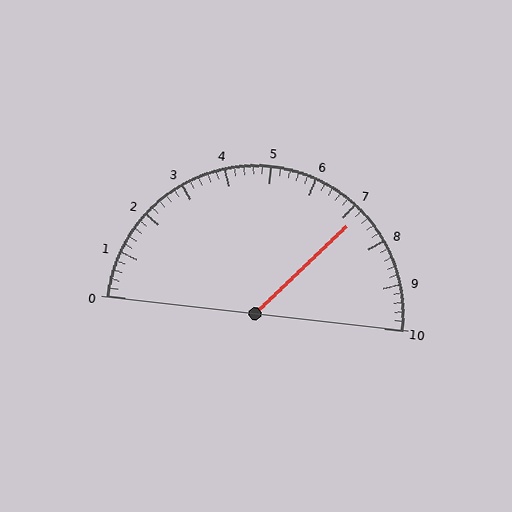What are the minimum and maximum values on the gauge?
The gauge ranges from 0 to 10.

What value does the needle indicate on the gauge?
The needle indicates approximately 7.2.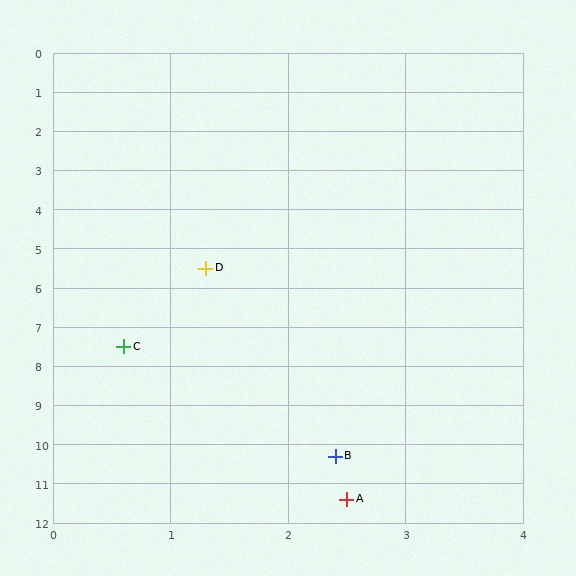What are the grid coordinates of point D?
Point D is at approximately (1.3, 5.5).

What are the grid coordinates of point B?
Point B is at approximately (2.4, 10.3).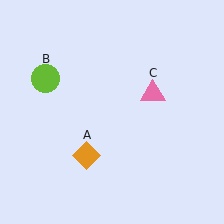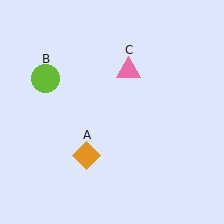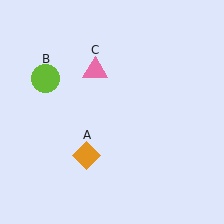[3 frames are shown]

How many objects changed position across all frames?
1 object changed position: pink triangle (object C).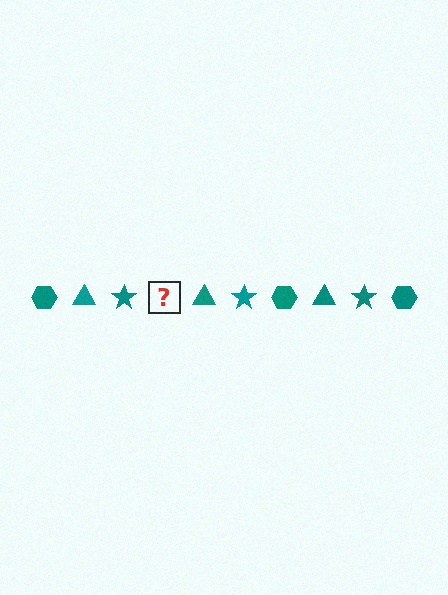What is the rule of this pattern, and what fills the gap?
The rule is that the pattern cycles through hexagon, triangle, star shapes in teal. The gap should be filled with a teal hexagon.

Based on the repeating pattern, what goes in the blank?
The blank should be a teal hexagon.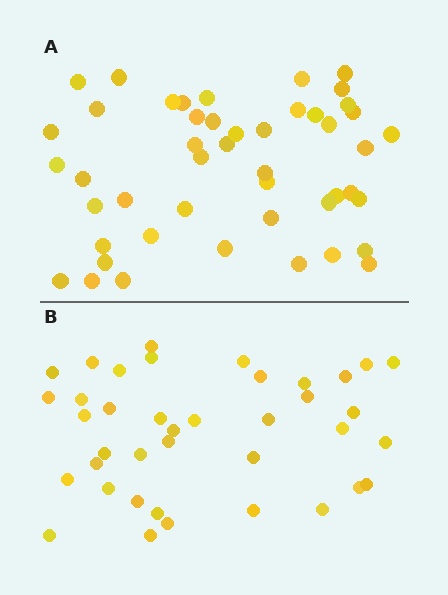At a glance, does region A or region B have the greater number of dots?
Region A (the top region) has more dots.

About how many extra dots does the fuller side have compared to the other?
Region A has roughly 8 or so more dots than region B.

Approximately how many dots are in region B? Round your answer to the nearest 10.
About 40 dots. (The exact count is 39, which rounds to 40.)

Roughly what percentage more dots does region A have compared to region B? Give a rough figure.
About 20% more.